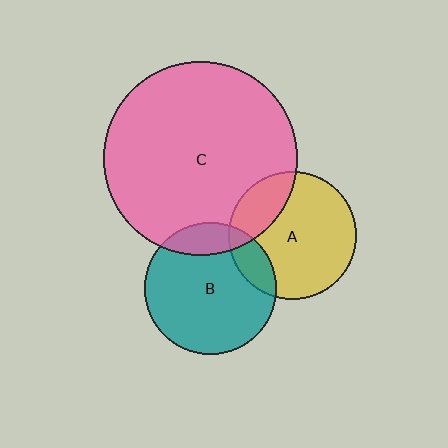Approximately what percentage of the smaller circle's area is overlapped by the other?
Approximately 15%.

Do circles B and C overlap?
Yes.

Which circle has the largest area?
Circle C (pink).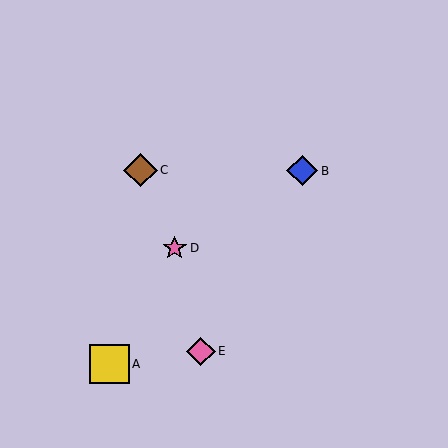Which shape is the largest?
The yellow square (labeled A) is the largest.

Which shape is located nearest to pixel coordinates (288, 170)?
The blue diamond (labeled B) at (302, 171) is nearest to that location.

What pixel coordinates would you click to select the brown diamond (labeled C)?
Click at (141, 170) to select the brown diamond C.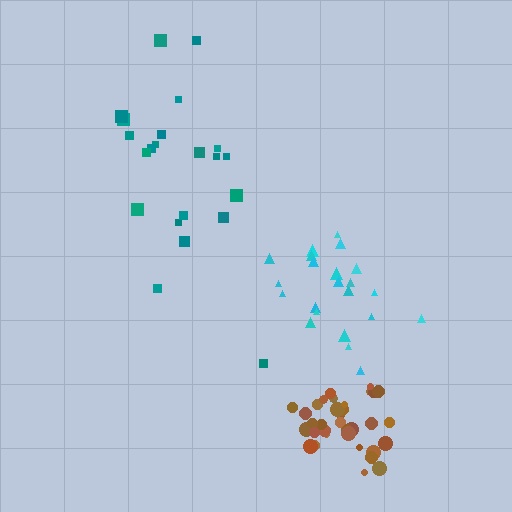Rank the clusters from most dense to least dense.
brown, cyan, teal.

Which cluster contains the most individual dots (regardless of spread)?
Brown (34).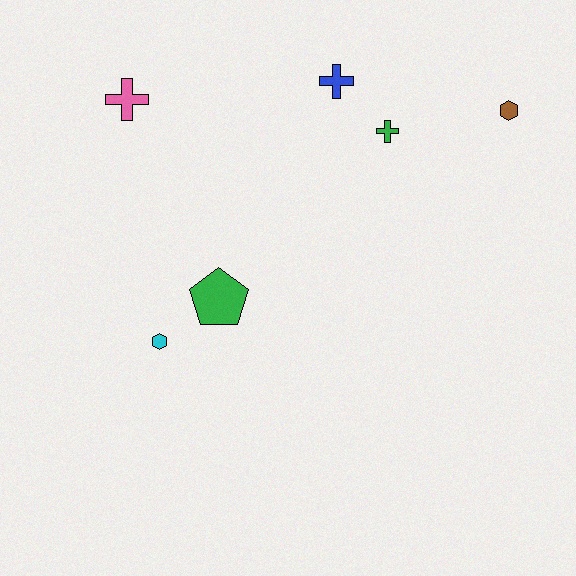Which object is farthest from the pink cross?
The brown hexagon is farthest from the pink cross.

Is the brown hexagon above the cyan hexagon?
Yes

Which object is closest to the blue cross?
The green cross is closest to the blue cross.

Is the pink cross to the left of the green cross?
Yes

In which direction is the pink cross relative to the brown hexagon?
The pink cross is to the left of the brown hexagon.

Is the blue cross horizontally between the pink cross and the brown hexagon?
Yes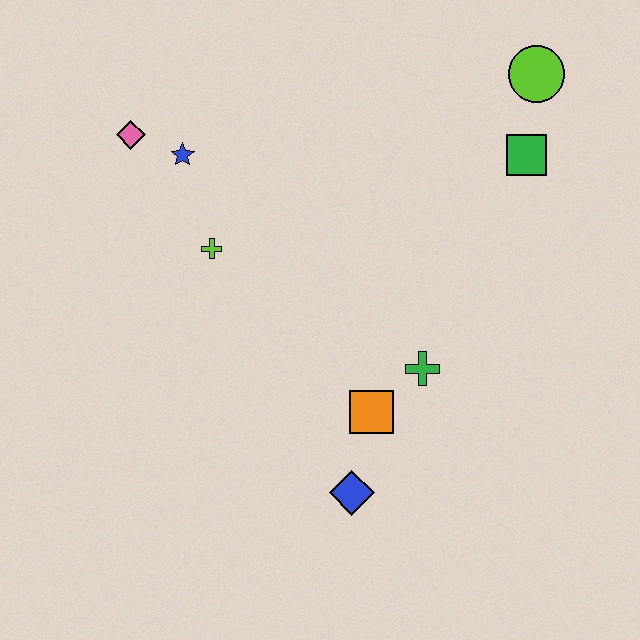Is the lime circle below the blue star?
No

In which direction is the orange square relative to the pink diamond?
The orange square is below the pink diamond.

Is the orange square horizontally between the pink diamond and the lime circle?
Yes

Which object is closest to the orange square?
The green cross is closest to the orange square.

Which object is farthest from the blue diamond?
The lime circle is farthest from the blue diamond.